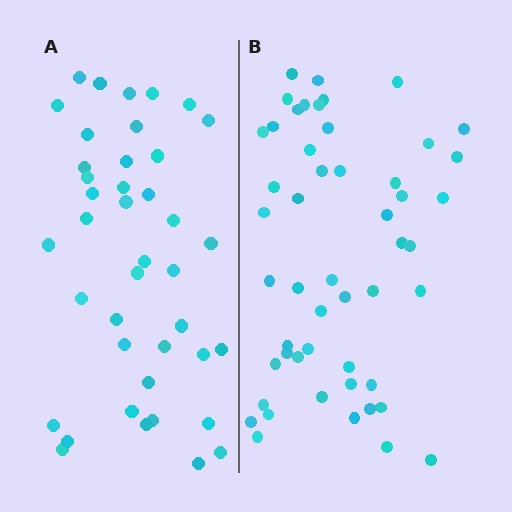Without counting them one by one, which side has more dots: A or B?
Region B (the right region) has more dots.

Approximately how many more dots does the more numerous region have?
Region B has roughly 10 or so more dots than region A.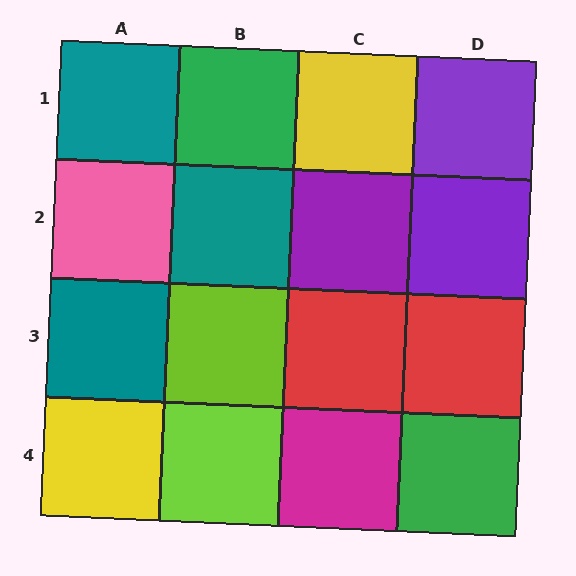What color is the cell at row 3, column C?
Red.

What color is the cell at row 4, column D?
Green.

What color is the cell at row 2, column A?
Pink.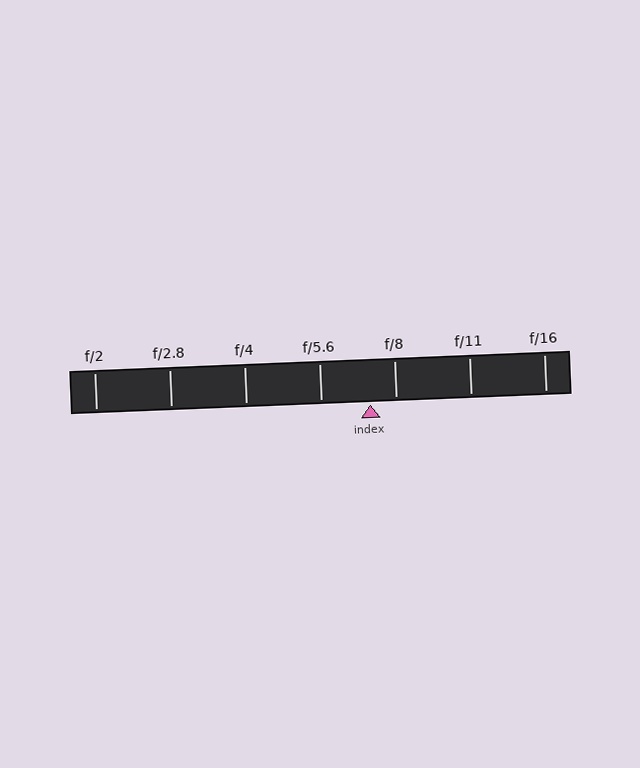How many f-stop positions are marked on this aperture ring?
There are 7 f-stop positions marked.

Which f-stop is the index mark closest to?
The index mark is closest to f/8.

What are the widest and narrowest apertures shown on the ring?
The widest aperture shown is f/2 and the narrowest is f/16.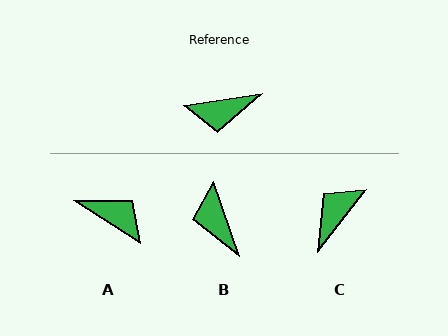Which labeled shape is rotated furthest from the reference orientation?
A, about 139 degrees away.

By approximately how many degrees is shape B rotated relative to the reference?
Approximately 79 degrees clockwise.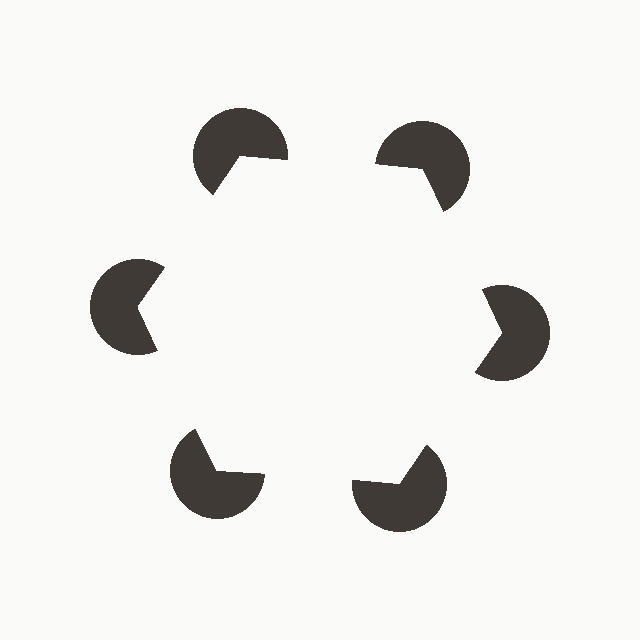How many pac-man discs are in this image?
There are 6 — one at each vertex of the illusory hexagon.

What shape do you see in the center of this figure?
An illusory hexagon — its edges are inferred from the aligned wedge cuts in the pac-man discs, not physically drawn.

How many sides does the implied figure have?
6 sides.